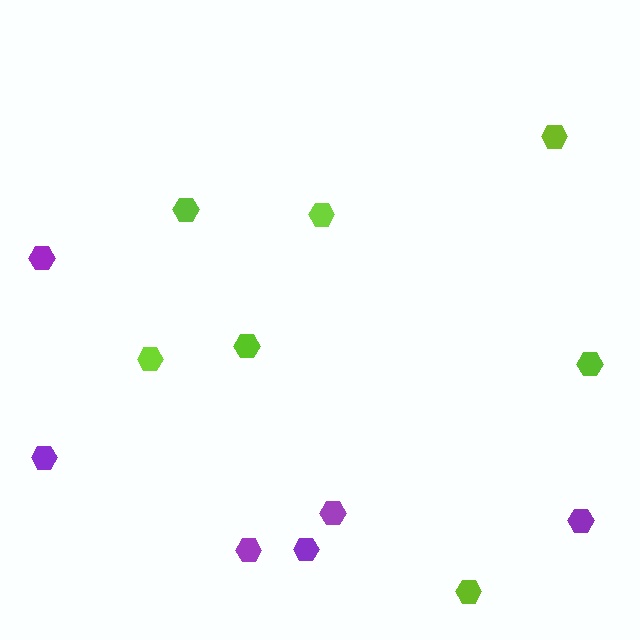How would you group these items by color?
There are 2 groups: one group of lime hexagons (7) and one group of purple hexagons (6).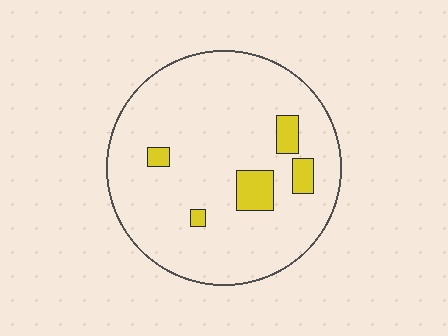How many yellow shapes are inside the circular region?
5.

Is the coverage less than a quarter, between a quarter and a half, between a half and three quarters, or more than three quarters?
Less than a quarter.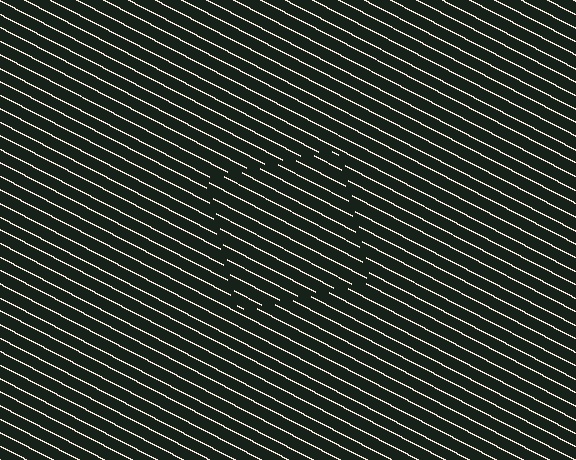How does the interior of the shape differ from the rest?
The interior of the shape contains the same grating, shifted by half a period — the contour is defined by the phase discontinuity where line-ends from the inner and outer gratings abut.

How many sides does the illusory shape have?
4 sides — the line-ends trace a square.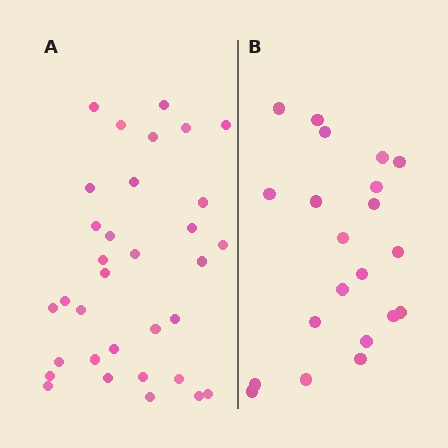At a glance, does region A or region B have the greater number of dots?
Region A (the left region) has more dots.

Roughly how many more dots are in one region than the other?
Region A has roughly 12 or so more dots than region B.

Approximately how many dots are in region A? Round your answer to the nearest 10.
About 30 dots. (The exact count is 33, which rounds to 30.)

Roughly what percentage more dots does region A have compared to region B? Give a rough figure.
About 55% more.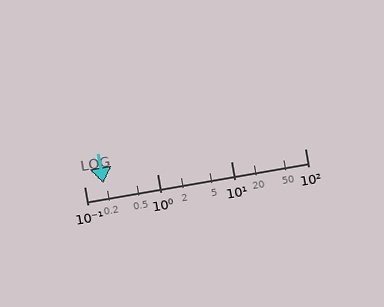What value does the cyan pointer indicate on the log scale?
The pointer indicates approximately 0.18.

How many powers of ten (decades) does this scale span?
The scale spans 3 decades, from 0.1 to 100.